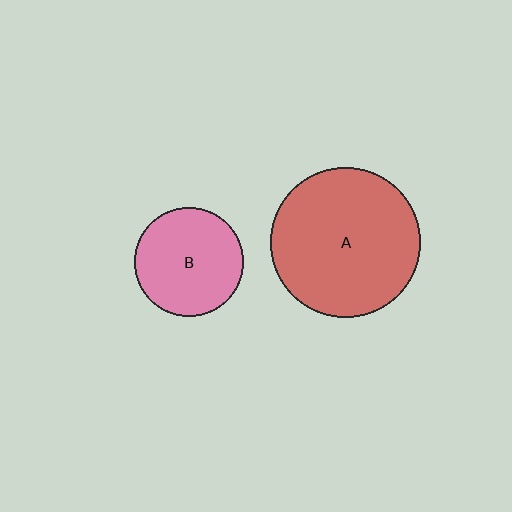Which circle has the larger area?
Circle A (red).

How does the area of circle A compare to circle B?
Approximately 1.9 times.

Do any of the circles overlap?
No, none of the circles overlap.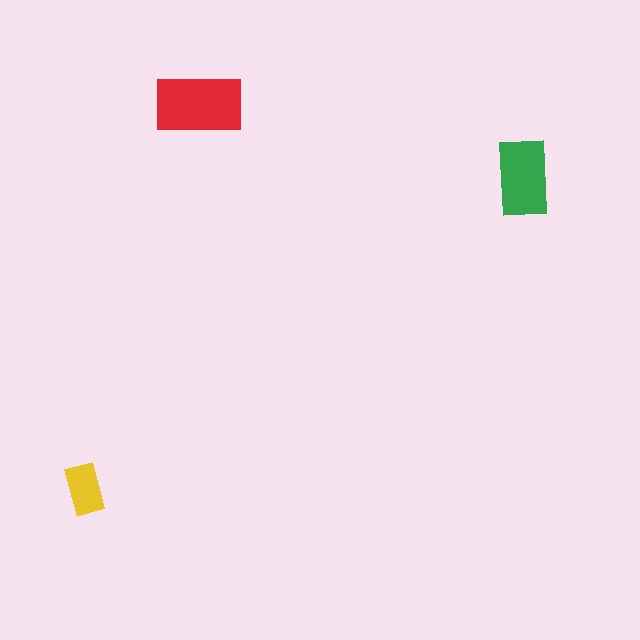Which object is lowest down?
The yellow rectangle is bottommost.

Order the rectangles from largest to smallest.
the red one, the green one, the yellow one.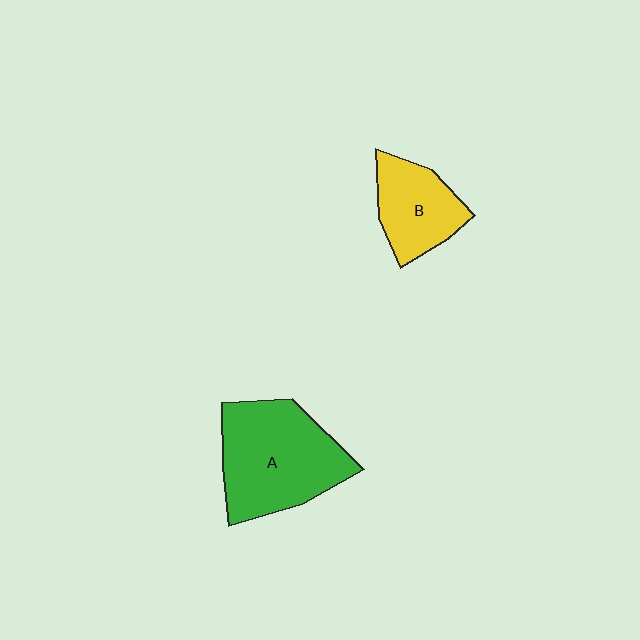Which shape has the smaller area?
Shape B (yellow).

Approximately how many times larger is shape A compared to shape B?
Approximately 1.7 times.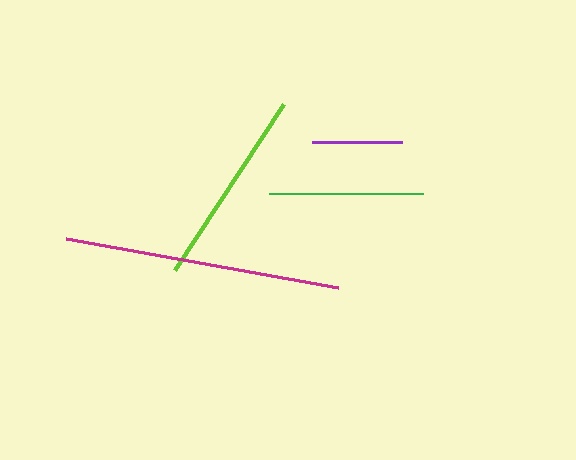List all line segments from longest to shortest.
From longest to shortest: magenta, lime, green, purple.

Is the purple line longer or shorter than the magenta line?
The magenta line is longer than the purple line.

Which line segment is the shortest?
The purple line is the shortest at approximately 90 pixels.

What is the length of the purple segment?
The purple segment is approximately 90 pixels long.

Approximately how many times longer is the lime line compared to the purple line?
The lime line is approximately 2.2 times the length of the purple line.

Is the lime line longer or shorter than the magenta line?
The magenta line is longer than the lime line.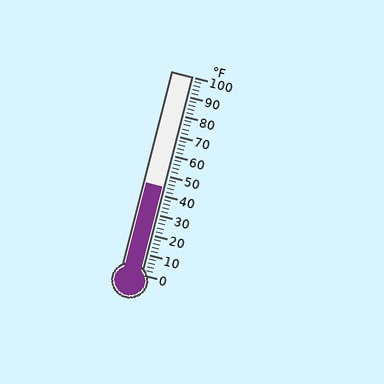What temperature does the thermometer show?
The thermometer shows approximately 44°F.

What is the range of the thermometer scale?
The thermometer scale ranges from 0°F to 100°F.